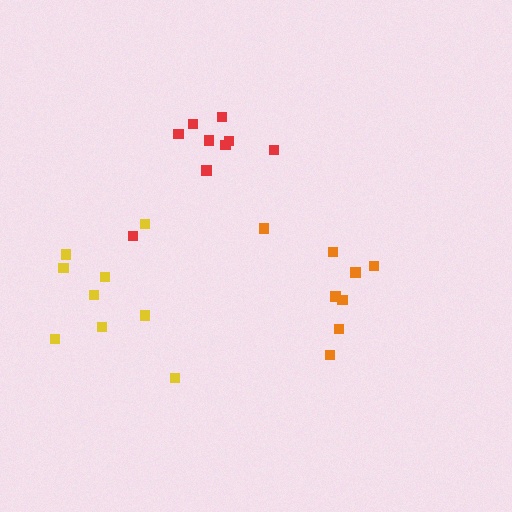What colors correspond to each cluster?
The clusters are colored: red, yellow, orange.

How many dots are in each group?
Group 1: 9 dots, Group 2: 9 dots, Group 3: 9 dots (27 total).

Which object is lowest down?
The yellow cluster is bottommost.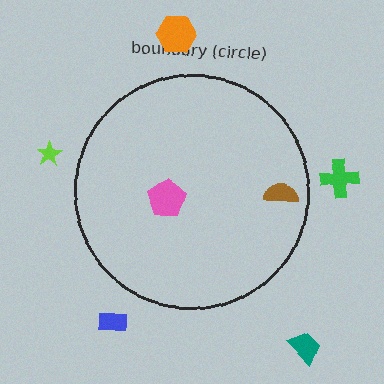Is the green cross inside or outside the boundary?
Outside.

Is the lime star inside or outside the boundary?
Outside.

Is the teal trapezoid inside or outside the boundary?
Outside.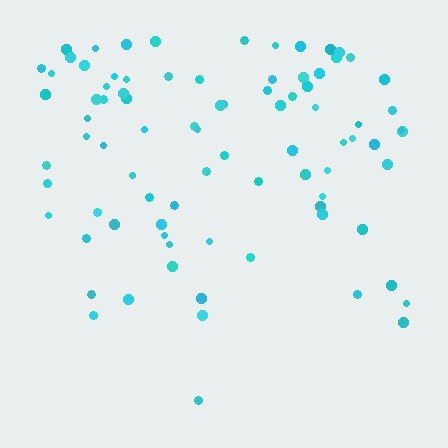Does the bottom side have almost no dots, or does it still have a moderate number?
Still a moderate number, just noticeably fewer than the top.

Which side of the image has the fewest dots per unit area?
The bottom.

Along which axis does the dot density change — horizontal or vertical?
Vertical.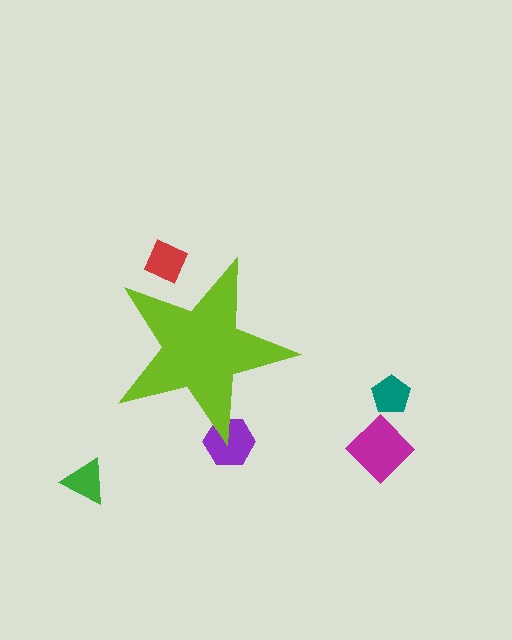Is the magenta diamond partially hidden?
No, the magenta diamond is fully visible.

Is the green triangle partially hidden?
No, the green triangle is fully visible.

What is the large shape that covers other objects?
A lime star.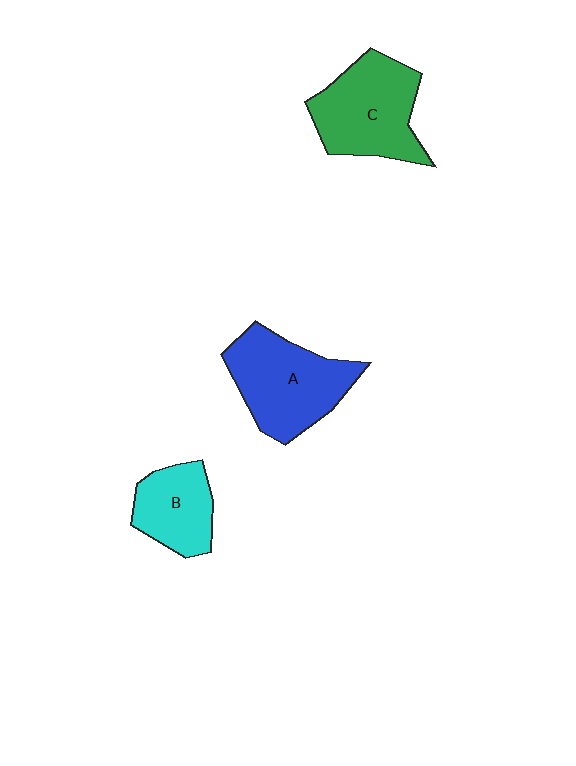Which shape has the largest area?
Shape A (blue).